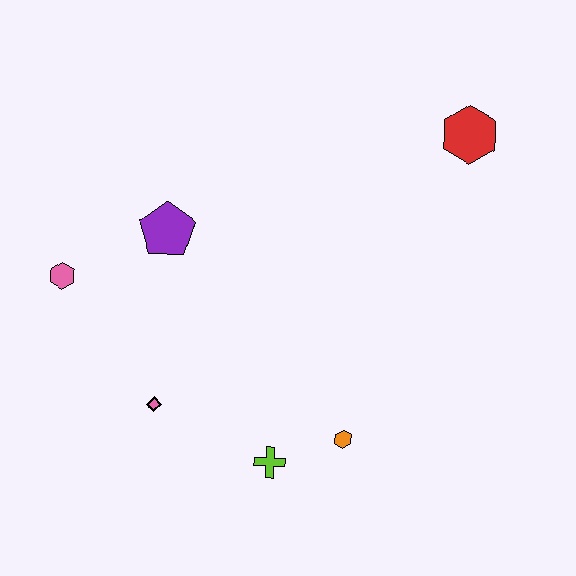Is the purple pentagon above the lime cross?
Yes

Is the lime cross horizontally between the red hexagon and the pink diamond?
Yes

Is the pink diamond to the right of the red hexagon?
No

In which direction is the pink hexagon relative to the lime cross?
The pink hexagon is to the left of the lime cross.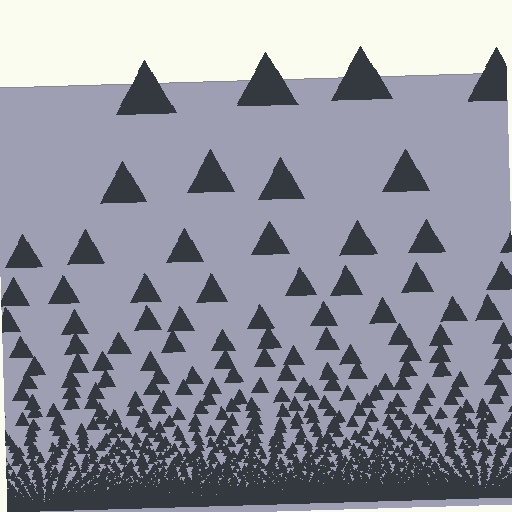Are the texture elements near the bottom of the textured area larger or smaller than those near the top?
Smaller. The gradient is inverted — elements near the bottom are smaller and denser.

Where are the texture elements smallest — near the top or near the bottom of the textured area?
Near the bottom.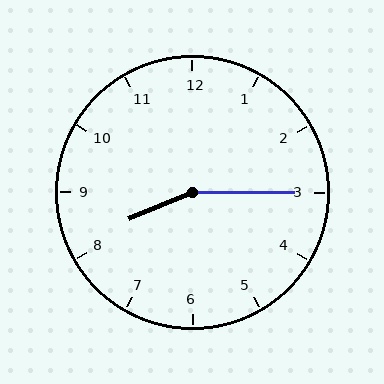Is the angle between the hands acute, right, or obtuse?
It is obtuse.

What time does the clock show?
8:15.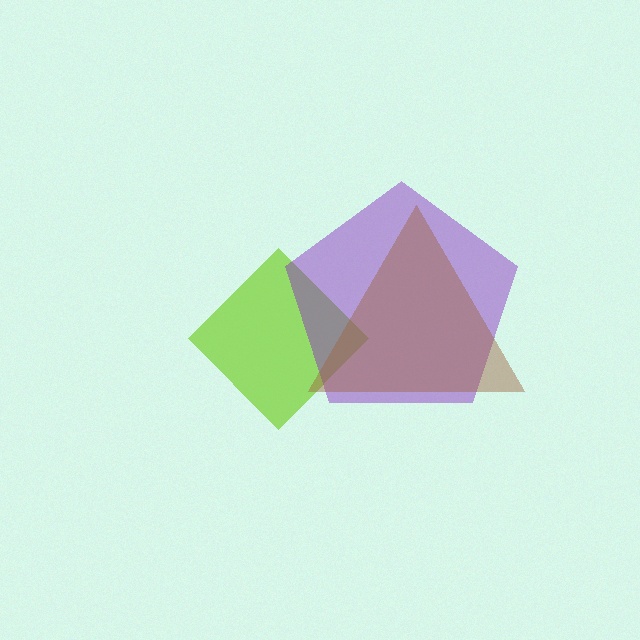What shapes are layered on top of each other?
The layered shapes are: a lime diamond, a purple pentagon, a brown triangle.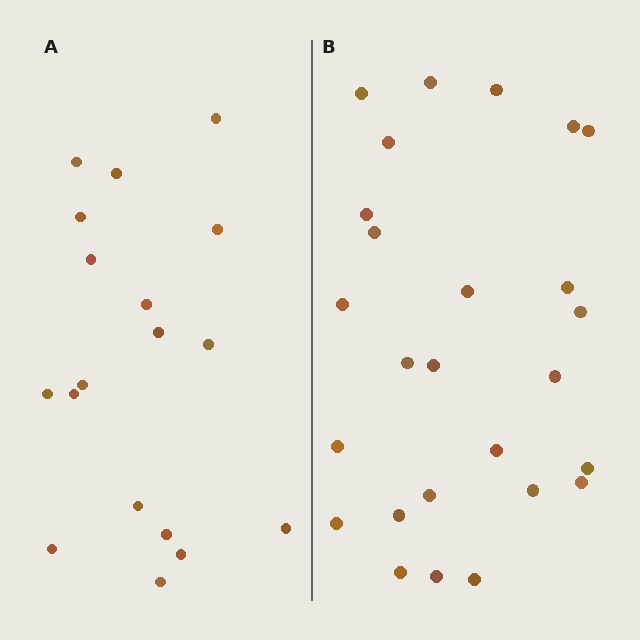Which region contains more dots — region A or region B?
Region B (the right region) has more dots.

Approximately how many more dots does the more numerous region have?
Region B has roughly 8 or so more dots than region A.